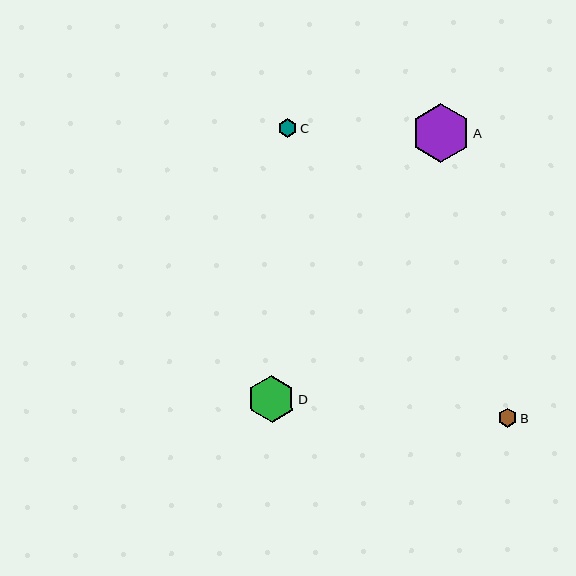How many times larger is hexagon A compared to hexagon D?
Hexagon A is approximately 1.3 times the size of hexagon D.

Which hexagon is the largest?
Hexagon A is the largest with a size of approximately 59 pixels.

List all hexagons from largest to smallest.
From largest to smallest: A, D, B, C.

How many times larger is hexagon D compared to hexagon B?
Hexagon D is approximately 2.5 times the size of hexagon B.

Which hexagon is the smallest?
Hexagon C is the smallest with a size of approximately 19 pixels.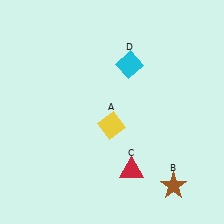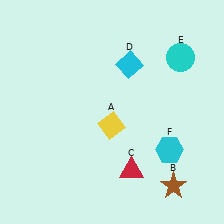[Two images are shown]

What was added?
A cyan circle (E), a cyan hexagon (F) were added in Image 2.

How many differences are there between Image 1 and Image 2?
There are 2 differences between the two images.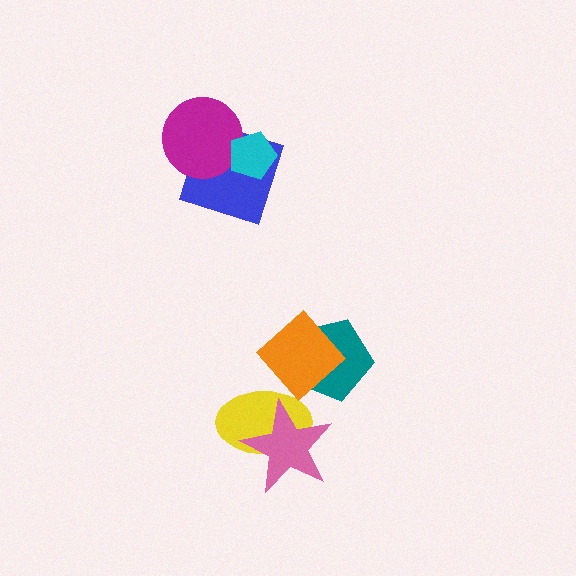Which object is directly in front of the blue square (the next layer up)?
The magenta circle is directly in front of the blue square.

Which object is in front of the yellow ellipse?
The pink star is in front of the yellow ellipse.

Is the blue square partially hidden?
Yes, it is partially covered by another shape.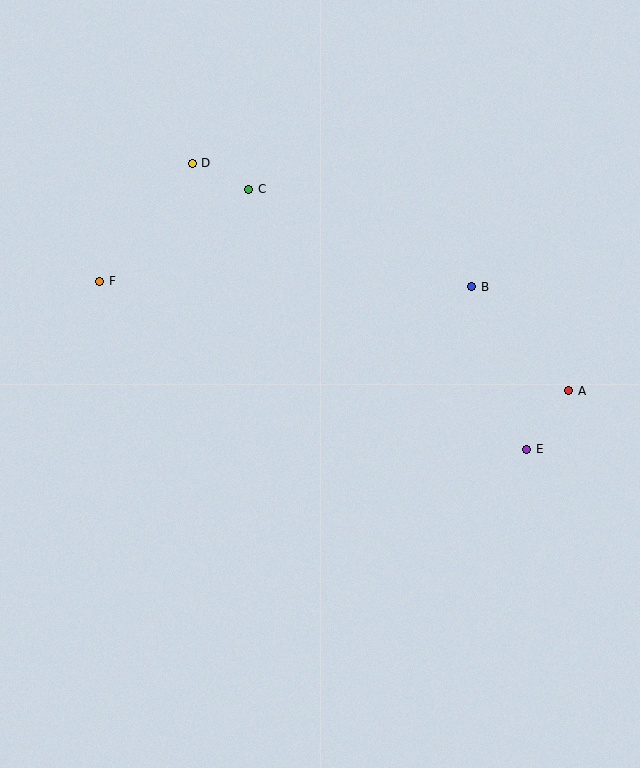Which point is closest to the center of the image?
Point B at (472, 287) is closest to the center.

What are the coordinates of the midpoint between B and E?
The midpoint between B and E is at (499, 368).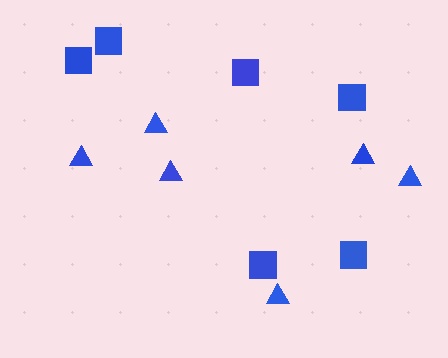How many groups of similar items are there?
There are 2 groups: one group of squares (6) and one group of triangles (6).